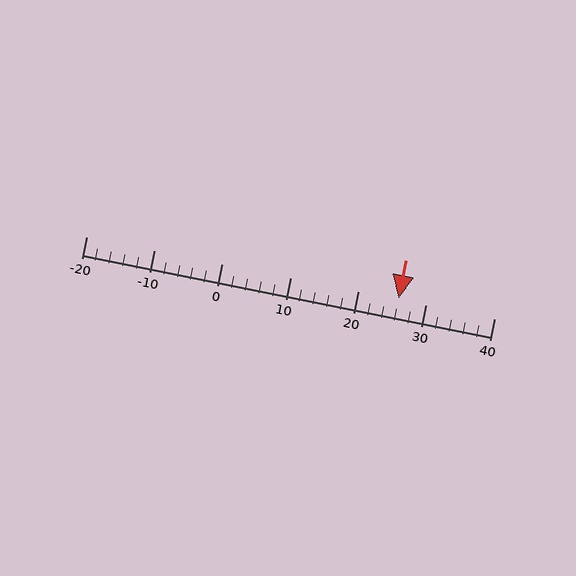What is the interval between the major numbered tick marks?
The major tick marks are spaced 10 units apart.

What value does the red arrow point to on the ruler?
The red arrow points to approximately 26.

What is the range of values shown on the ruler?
The ruler shows values from -20 to 40.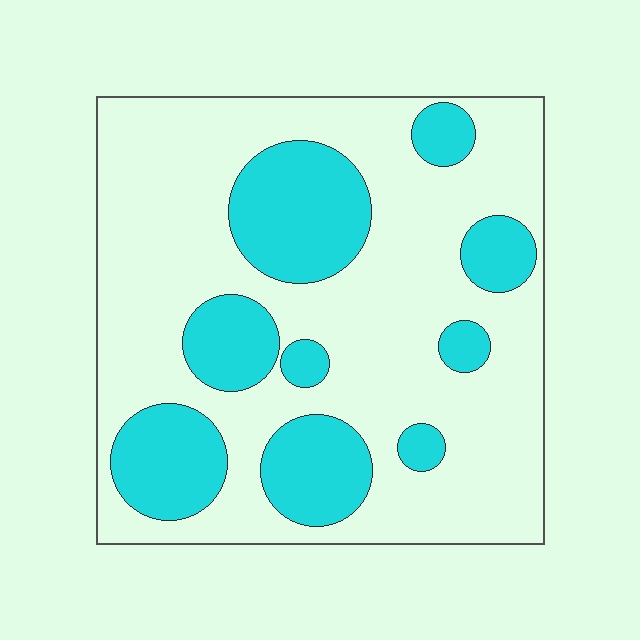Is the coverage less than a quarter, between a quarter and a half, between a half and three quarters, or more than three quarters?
Between a quarter and a half.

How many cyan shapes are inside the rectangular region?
9.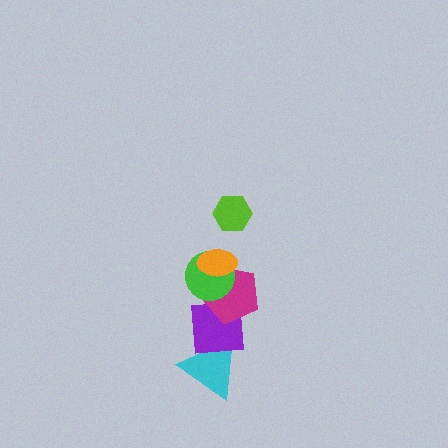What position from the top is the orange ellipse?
The orange ellipse is 2nd from the top.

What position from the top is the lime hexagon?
The lime hexagon is 1st from the top.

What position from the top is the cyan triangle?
The cyan triangle is 6th from the top.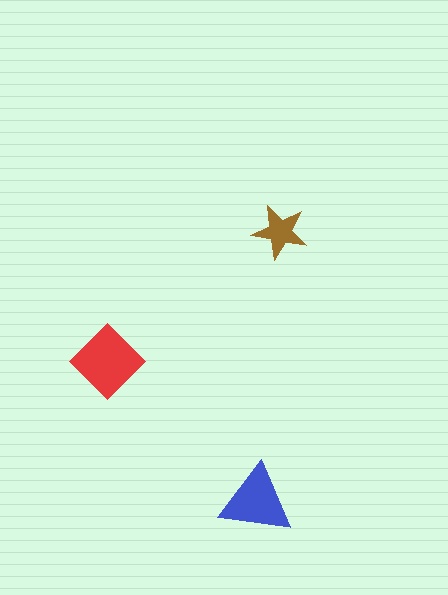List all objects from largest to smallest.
The red diamond, the blue triangle, the brown star.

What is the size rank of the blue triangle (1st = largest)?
2nd.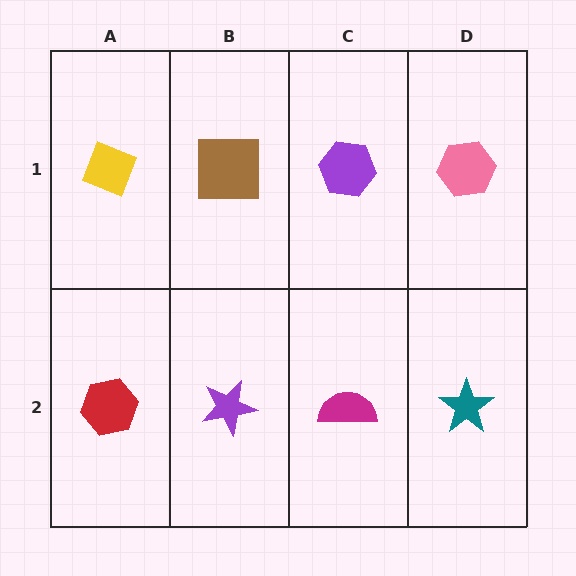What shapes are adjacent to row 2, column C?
A purple hexagon (row 1, column C), a purple star (row 2, column B), a teal star (row 2, column D).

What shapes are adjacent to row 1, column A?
A red hexagon (row 2, column A), a brown square (row 1, column B).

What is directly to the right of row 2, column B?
A magenta semicircle.